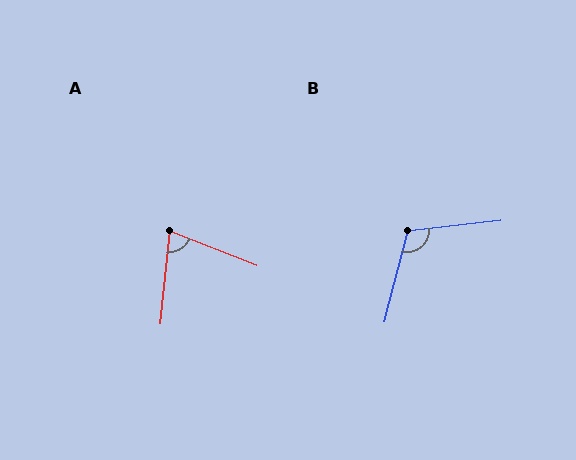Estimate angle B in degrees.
Approximately 110 degrees.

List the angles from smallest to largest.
A (75°), B (110°).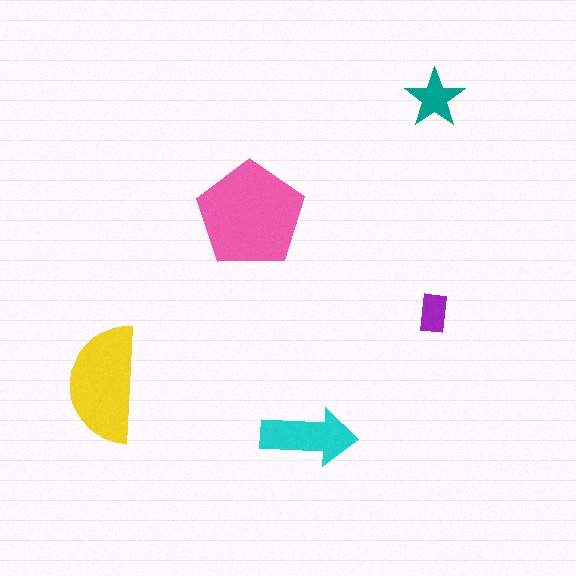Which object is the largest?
The pink pentagon.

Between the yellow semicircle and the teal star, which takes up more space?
The yellow semicircle.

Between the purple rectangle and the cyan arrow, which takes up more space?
The cyan arrow.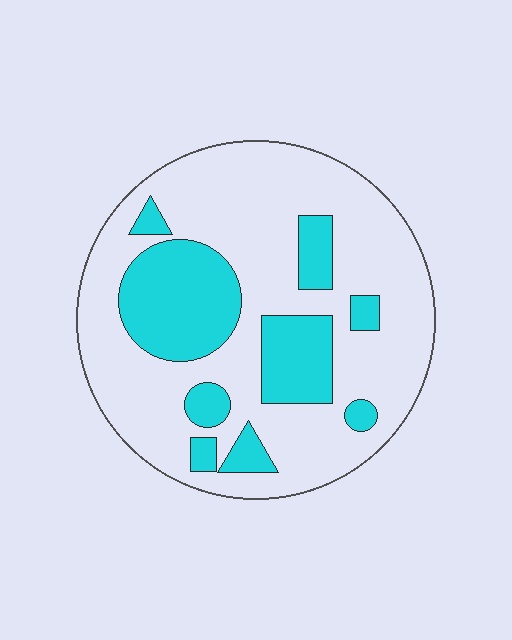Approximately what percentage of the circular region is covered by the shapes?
Approximately 30%.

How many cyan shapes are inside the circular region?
9.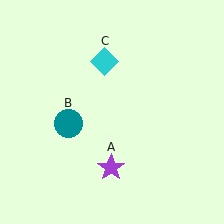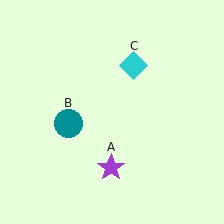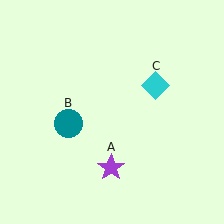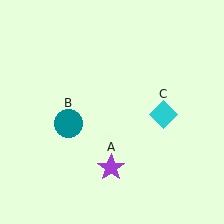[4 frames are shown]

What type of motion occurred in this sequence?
The cyan diamond (object C) rotated clockwise around the center of the scene.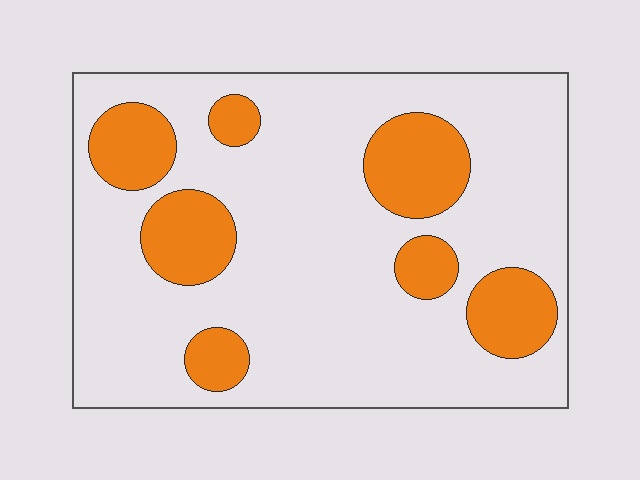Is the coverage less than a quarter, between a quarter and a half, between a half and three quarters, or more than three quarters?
Less than a quarter.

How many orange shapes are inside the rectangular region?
7.